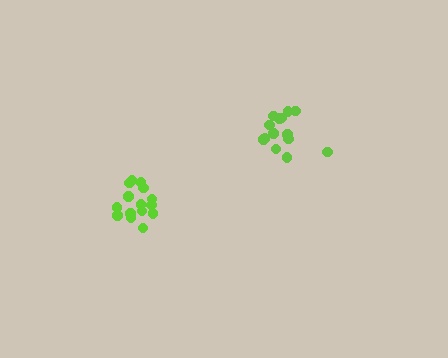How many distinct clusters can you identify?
There are 2 distinct clusters.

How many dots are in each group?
Group 1: 15 dots, Group 2: 15 dots (30 total).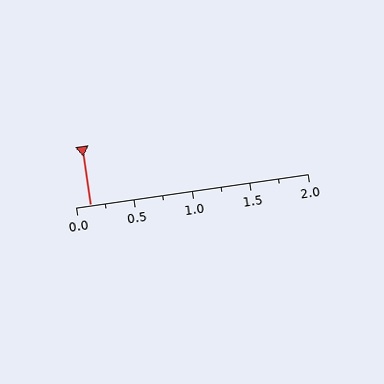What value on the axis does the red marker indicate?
The marker indicates approximately 0.12.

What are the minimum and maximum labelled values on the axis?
The axis runs from 0.0 to 2.0.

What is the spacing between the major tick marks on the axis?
The major ticks are spaced 0.5 apart.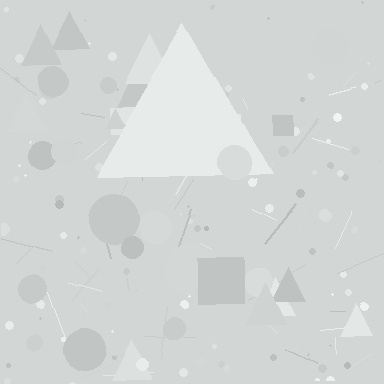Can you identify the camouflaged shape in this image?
The camouflaged shape is a triangle.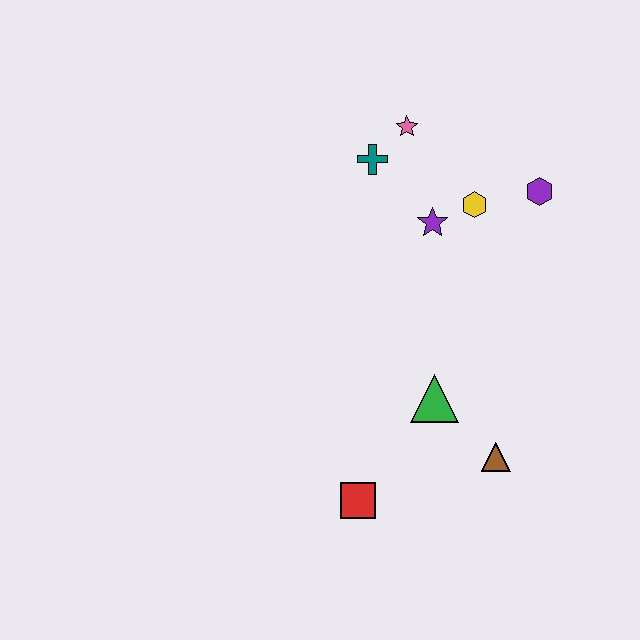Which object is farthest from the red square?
The pink star is farthest from the red square.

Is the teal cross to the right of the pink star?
No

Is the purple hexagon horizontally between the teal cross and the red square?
No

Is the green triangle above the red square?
Yes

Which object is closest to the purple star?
The yellow hexagon is closest to the purple star.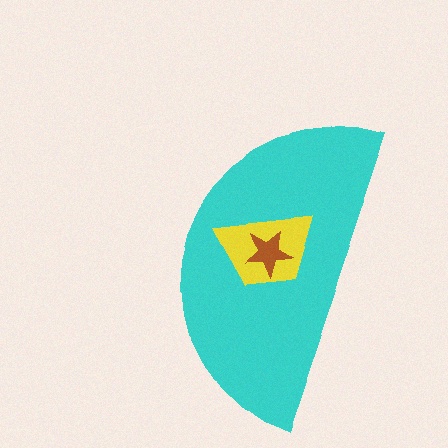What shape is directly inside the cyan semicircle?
The yellow trapezoid.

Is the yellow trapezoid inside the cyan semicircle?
Yes.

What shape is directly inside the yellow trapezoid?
The brown star.